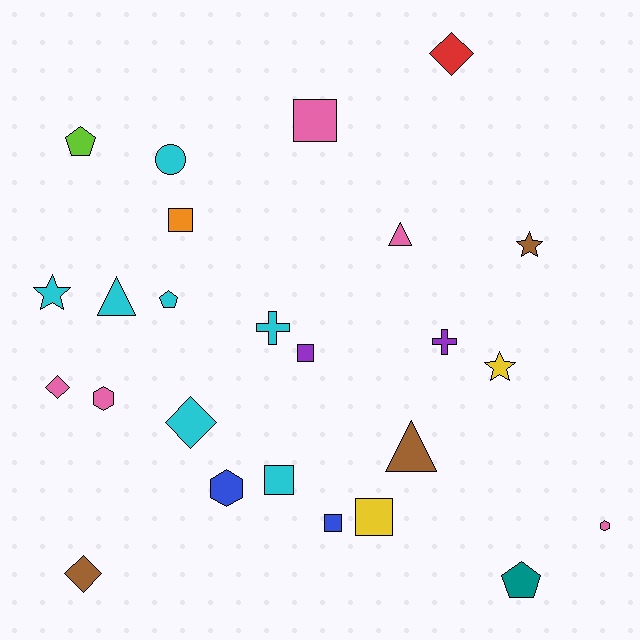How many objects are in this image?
There are 25 objects.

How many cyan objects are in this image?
There are 7 cyan objects.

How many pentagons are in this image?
There are 3 pentagons.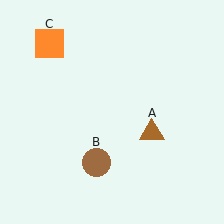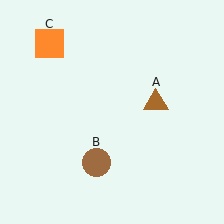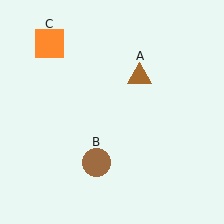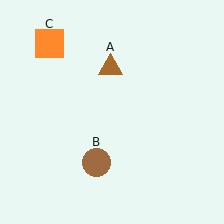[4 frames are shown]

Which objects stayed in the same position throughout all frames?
Brown circle (object B) and orange square (object C) remained stationary.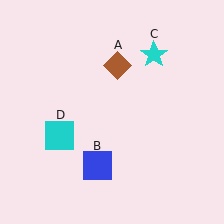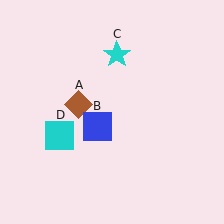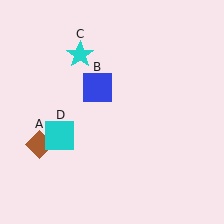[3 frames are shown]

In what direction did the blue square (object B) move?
The blue square (object B) moved up.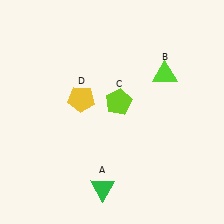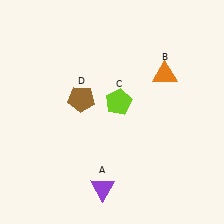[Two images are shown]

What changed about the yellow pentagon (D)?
In Image 1, D is yellow. In Image 2, it changed to brown.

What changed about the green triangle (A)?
In Image 1, A is green. In Image 2, it changed to purple.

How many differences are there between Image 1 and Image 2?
There are 3 differences between the two images.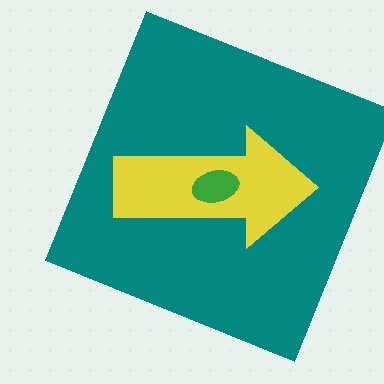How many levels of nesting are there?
3.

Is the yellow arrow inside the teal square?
Yes.